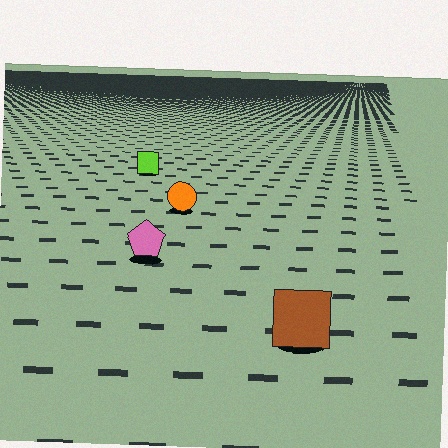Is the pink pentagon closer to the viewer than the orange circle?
Yes. The pink pentagon is closer — you can tell from the texture gradient: the ground texture is coarser near it.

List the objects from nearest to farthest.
From nearest to farthest: the brown square, the pink pentagon, the orange circle, the lime square.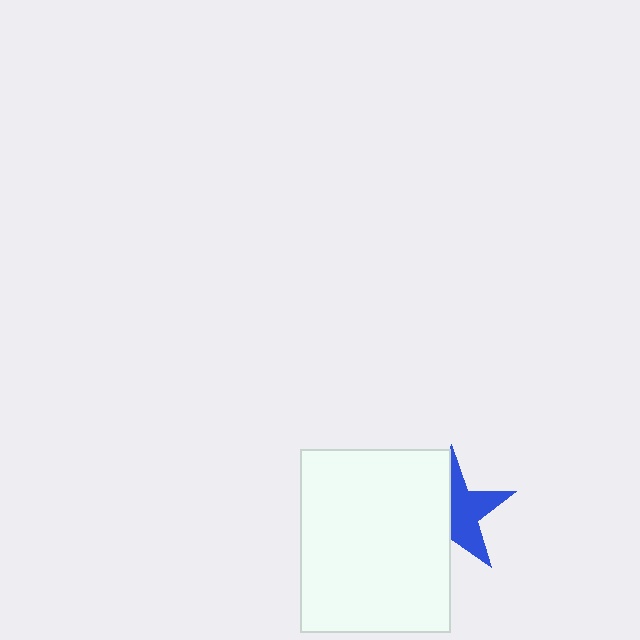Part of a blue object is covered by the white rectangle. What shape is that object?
It is a star.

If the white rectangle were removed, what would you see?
You would see the complete blue star.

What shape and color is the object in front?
The object in front is a white rectangle.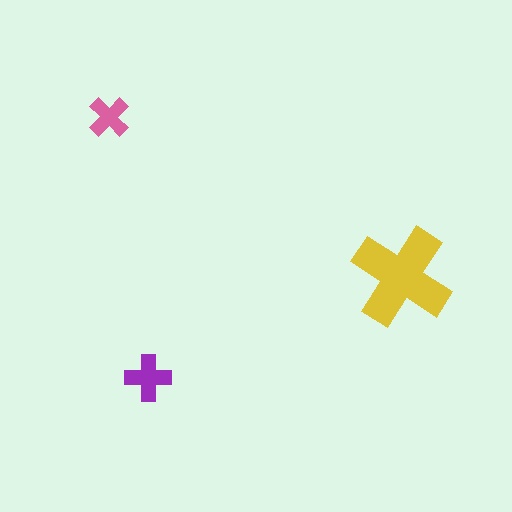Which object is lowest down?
The purple cross is bottommost.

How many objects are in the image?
There are 3 objects in the image.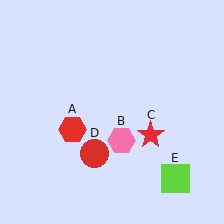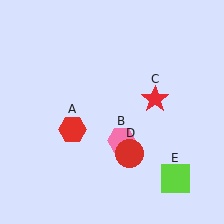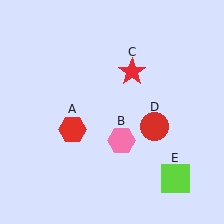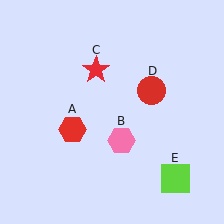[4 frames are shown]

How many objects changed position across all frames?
2 objects changed position: red star (object C), red circle (object D).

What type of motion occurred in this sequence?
The red star (object C), red circle (object D) rotated counterclockwise around the center of the scene.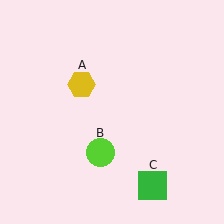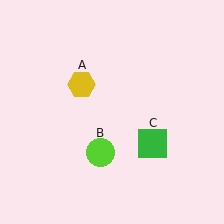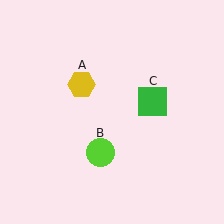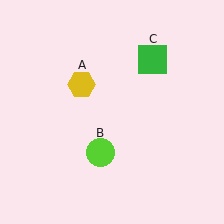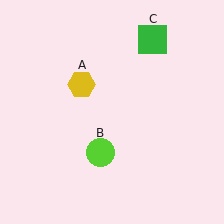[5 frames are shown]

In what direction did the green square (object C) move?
The green square (object C) moved up.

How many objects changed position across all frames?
1 object changed position: green square (object C).